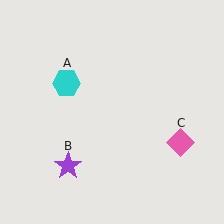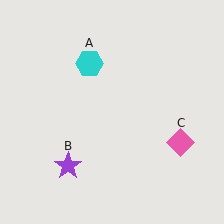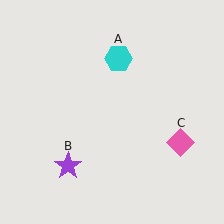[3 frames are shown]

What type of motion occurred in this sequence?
The cyan hexagon (object A) rotated clockwise around the center of the scene.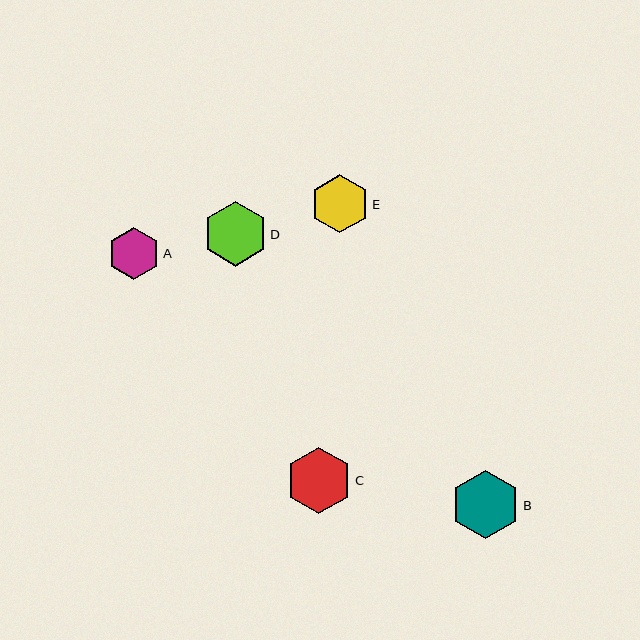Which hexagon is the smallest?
Hexagon A is the smallest with a size of approximately 51 pixels.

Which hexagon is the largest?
Hexagon B is the largest with a size of approximately 69 pixels.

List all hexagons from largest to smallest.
From largest to smallest: B, C, D, E, A.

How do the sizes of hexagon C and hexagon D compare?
Hexagon C and hexagon D are approximately the same size.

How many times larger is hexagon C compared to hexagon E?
Hexagon C is approximately 1.1 times the size of hexagon E.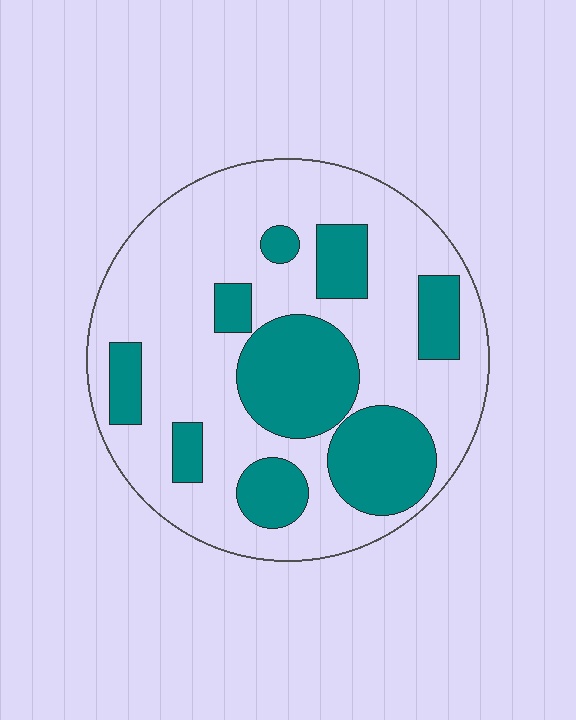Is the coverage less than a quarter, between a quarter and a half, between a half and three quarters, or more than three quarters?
Between a quarter and a half.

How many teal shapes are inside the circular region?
9.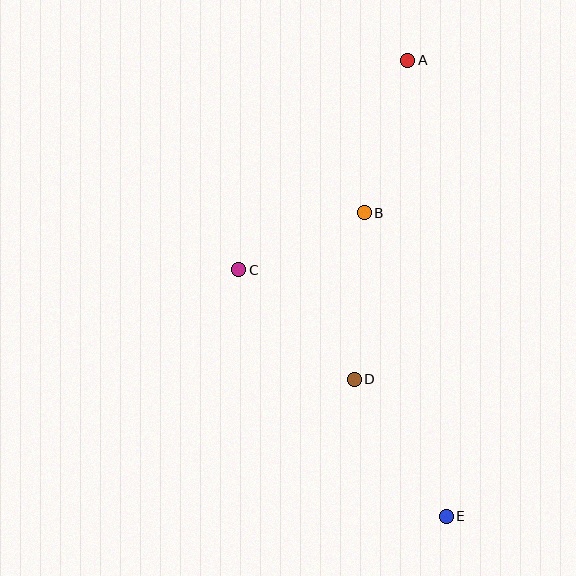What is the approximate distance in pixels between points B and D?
The distance between B and D is approximately 167 pixels.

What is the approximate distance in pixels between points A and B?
The distance between A and B is approximately 159 pixels.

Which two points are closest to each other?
Points B and C are closest to each other.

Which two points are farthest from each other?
Points A and E are farthest from each other.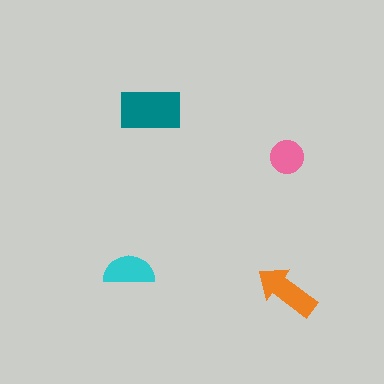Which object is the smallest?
The pink circle.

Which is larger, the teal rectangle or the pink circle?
The teal rectangle.